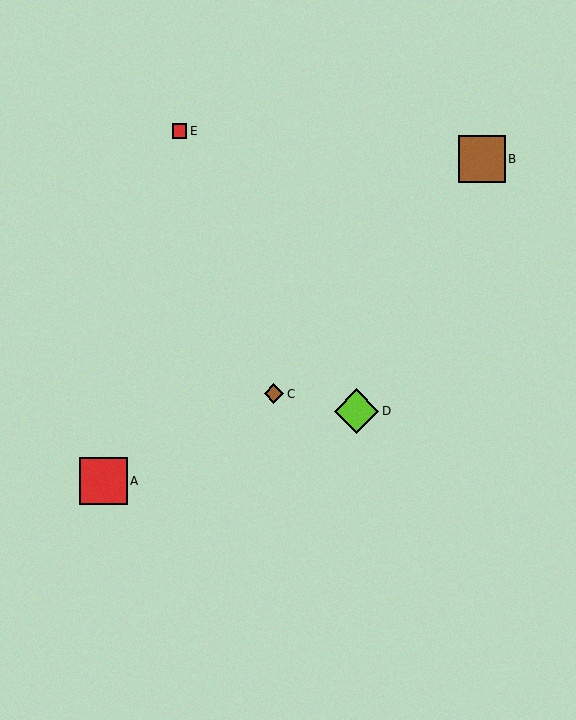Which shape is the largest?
The red square (labeled A) is the largest.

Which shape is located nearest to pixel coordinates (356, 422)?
The lime diamond (labeled D) at (357, 411) is nearest to that location.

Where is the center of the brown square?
The center of the brown square is at (482, 159).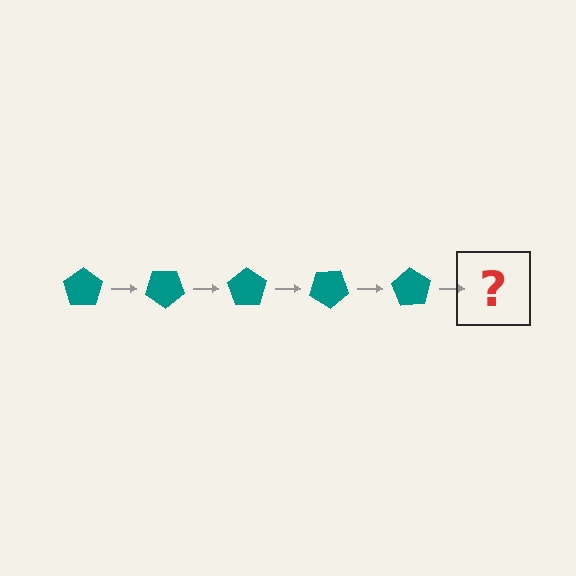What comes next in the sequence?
The next element should be a teal pentagon rotated 175 degrees.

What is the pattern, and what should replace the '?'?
The pattern is that the pentagon rotates 35 degrees each step. The '?' should be a teal pentagon rotated 175 degrees.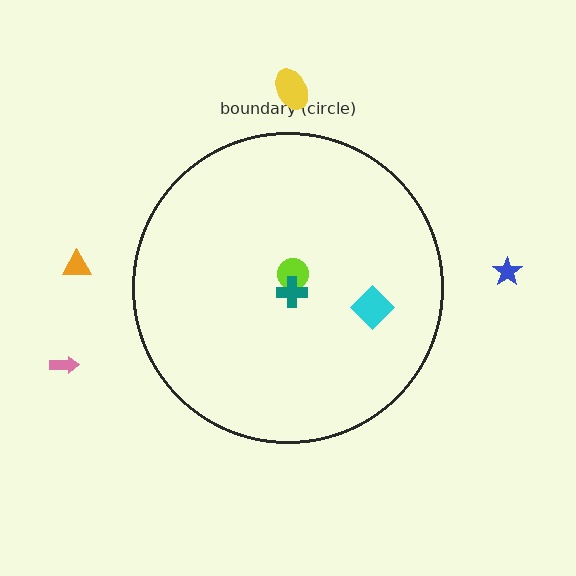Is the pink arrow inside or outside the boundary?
Outside.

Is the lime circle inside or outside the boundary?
Inside.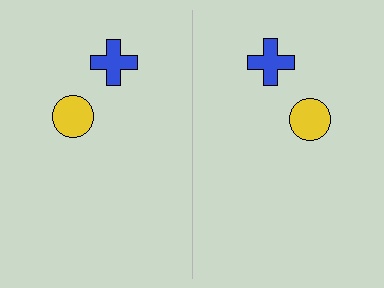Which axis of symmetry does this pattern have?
The pattern has a vertical axis of symmetry running through the center of the image.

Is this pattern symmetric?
Yes, this pattern has bilateral (reflection) symmetry.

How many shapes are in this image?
There are 4 shapes in this image.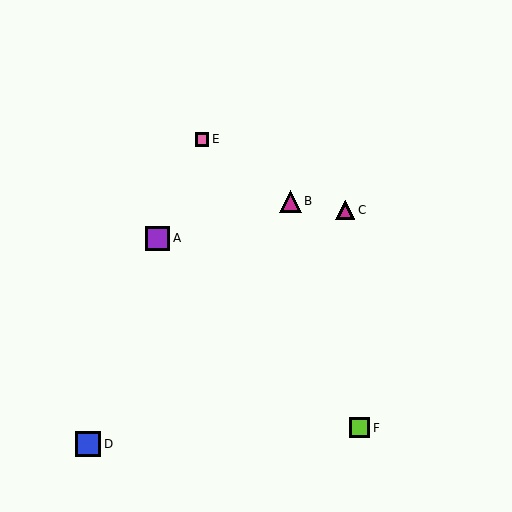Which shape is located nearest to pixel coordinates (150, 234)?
The purple square (labeled A) at (158, 238) is nearest to that location.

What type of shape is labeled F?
Shape F is a lime square.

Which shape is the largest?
The blue square (labeled D) is the largest.